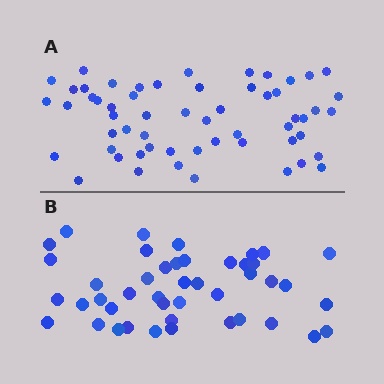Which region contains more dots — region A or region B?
Region A (the top region) has more dots.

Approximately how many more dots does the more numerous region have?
Region A has approximately 15 more dots than region B.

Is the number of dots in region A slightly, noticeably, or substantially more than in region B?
Region A has noticeably more, but not dramatically so. The ratio is roughly 1.3 to 1.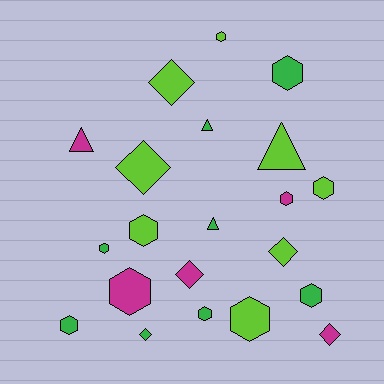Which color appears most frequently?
Lime, with 8 objects.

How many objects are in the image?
There are 21 objects.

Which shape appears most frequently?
Hexagon, with 11 objects.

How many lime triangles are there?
There is 1 lime triangle.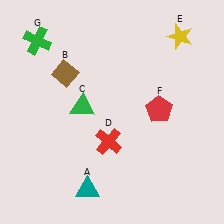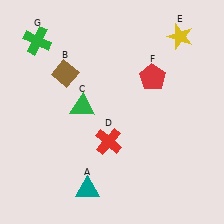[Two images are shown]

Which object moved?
The red pentagon (F) moved up.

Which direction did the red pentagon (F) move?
The red pentagon (F) moved up.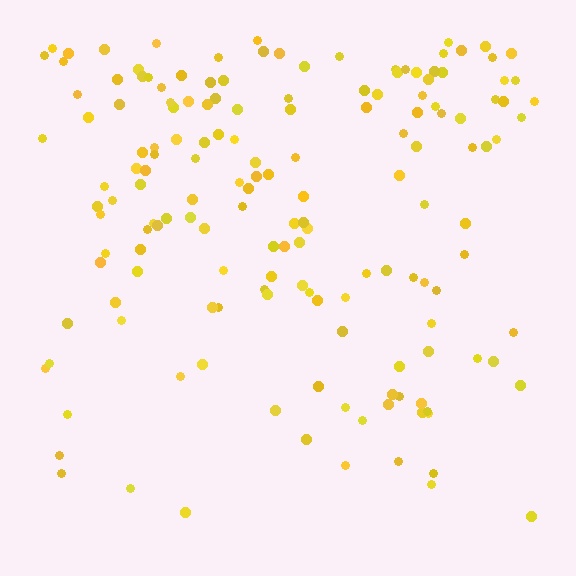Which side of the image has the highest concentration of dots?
The top.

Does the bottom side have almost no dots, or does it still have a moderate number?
Still a moderate number, just noticeably fewer than the top.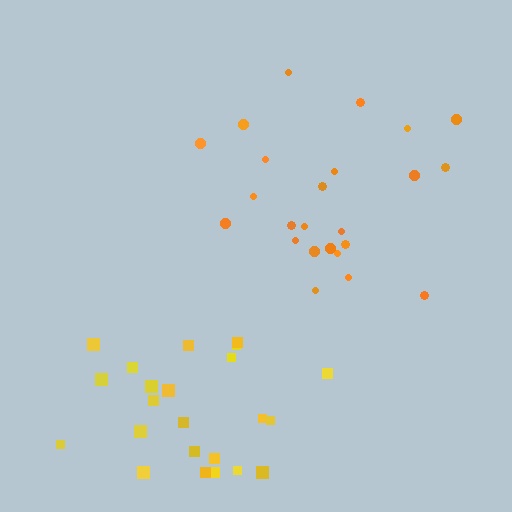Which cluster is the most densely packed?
Yellow.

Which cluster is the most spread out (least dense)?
Orange.